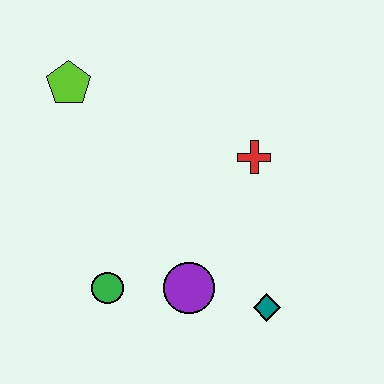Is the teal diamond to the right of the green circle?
Yes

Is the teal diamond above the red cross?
No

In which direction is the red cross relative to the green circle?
The red cross is to the right of the green circle.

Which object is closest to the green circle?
The purple circle is closest to the green circle.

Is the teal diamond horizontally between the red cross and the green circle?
No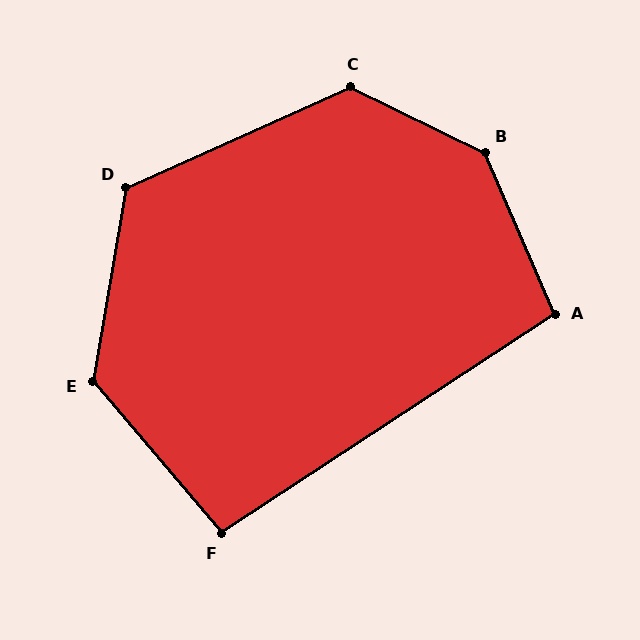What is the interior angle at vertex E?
Approximately 130 degrees (obtuse).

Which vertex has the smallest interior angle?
F, at approximately 97 degrees.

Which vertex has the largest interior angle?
B, at approximately 139 degrees.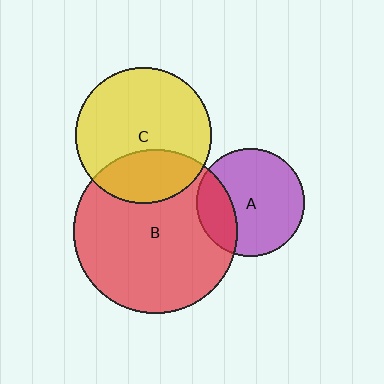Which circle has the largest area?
Circle B (red).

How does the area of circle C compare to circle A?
Approximately 1.6 times.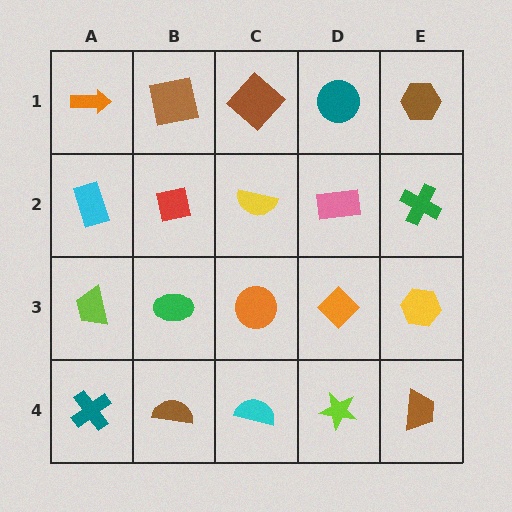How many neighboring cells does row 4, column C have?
3.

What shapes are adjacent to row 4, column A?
A lime trapezoid (row 3, column A), a brown semicircle (row 4, column B).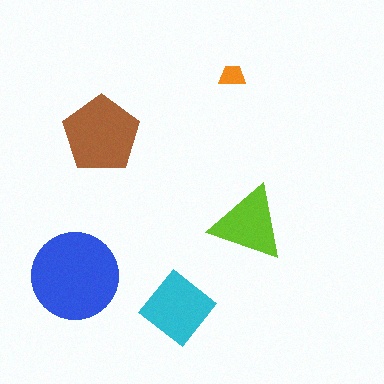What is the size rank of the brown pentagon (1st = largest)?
2nd.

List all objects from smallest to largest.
The orange trapezoid, the lime triangle, the cyan diamond, the brown pentagon, the blue circle.